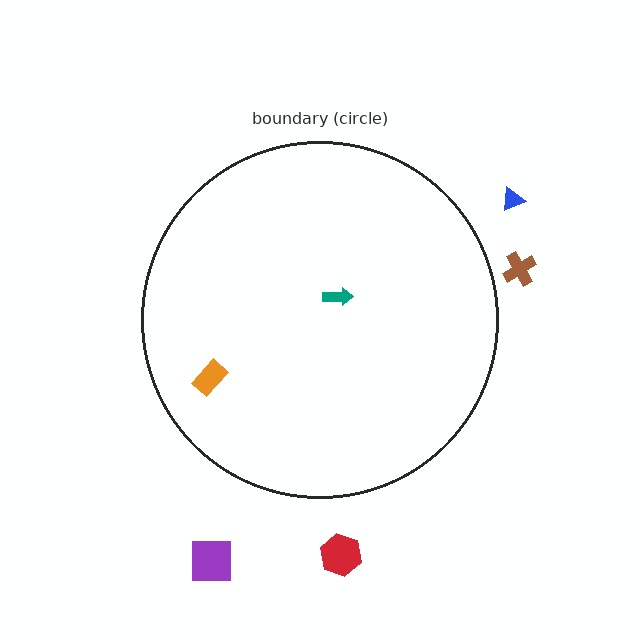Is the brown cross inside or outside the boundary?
Outside.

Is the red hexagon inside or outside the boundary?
Outside.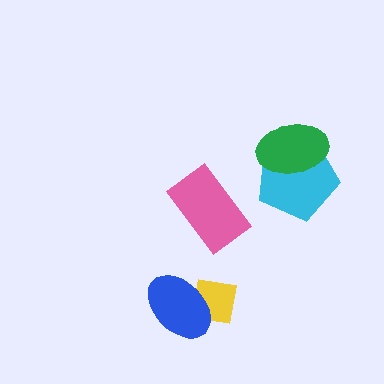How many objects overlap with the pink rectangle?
0 objects overlap with the pink rectangle.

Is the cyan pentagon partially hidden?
Yes, it is partially covered by another shape.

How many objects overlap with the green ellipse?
1 object overlaps with the green ellipse.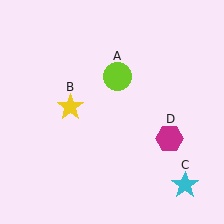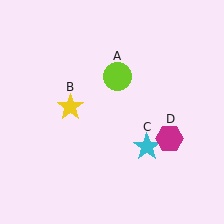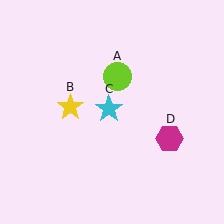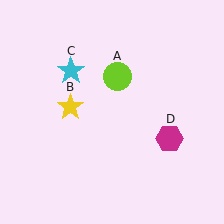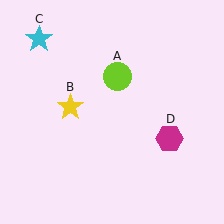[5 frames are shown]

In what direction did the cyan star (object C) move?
The cyan star (object C) moved up and to the left.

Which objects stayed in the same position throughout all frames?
Lime circle (object A) and yellow star (object B) and magenta hexagon (object D) remained stationary.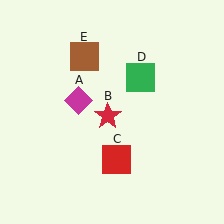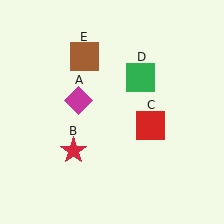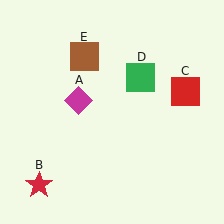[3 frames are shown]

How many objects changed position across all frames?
2 objects changed position: red star (object B), red square (object C).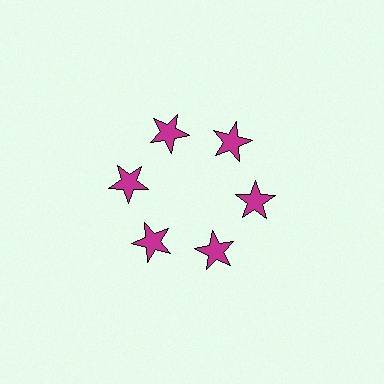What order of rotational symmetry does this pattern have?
This pattern has 6-fold rotational symmetry.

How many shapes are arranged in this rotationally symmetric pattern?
There are 6 shapes, arranged in 6 groups of 1.